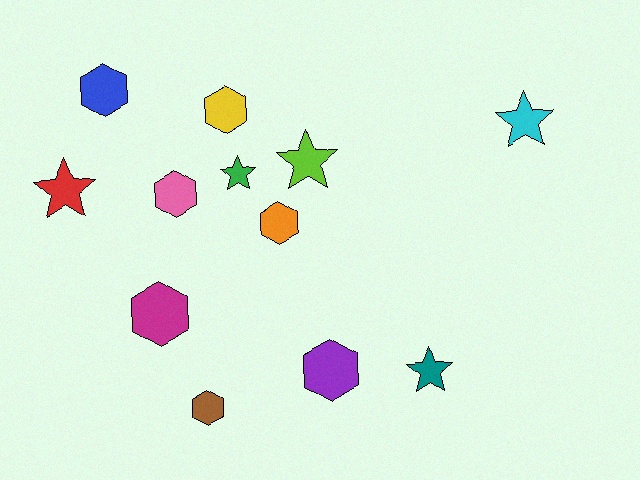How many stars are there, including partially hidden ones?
There are 5 stars.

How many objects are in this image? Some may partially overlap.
There are 12 objects.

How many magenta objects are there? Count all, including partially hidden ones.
There is 1 magenta object.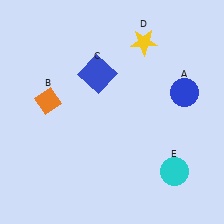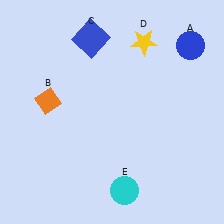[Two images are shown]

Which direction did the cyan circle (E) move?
The cyan circle (E) moved left.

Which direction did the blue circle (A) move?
The blue circle (A) moved up.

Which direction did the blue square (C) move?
The blue square (C) moved up.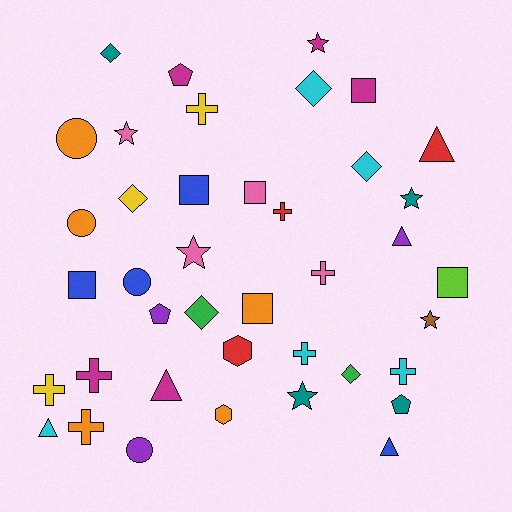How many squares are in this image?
There are 6 squares.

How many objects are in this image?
There are 40 objects.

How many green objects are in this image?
There are 2 green objects.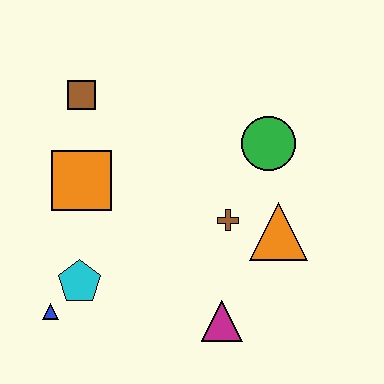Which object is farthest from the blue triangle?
The green circle is farthest from the blue triangle.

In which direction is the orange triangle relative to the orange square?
The orange triangle is to the right of the orange square.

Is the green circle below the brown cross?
No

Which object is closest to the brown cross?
The orange triangle is closest to the brown cross.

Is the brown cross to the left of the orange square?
No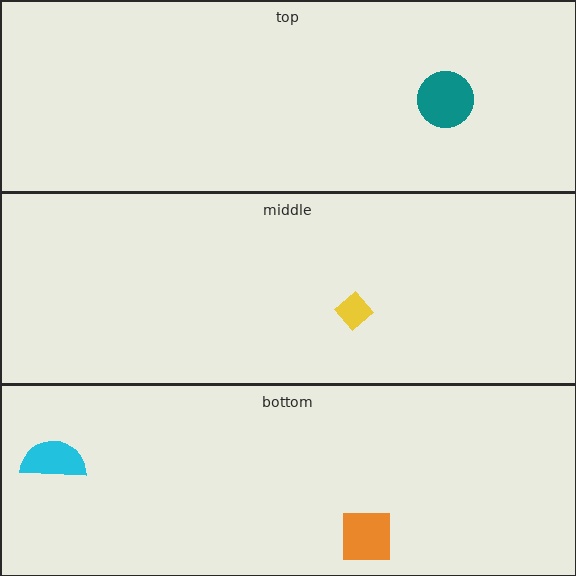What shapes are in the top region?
The teal circle.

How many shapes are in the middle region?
1.